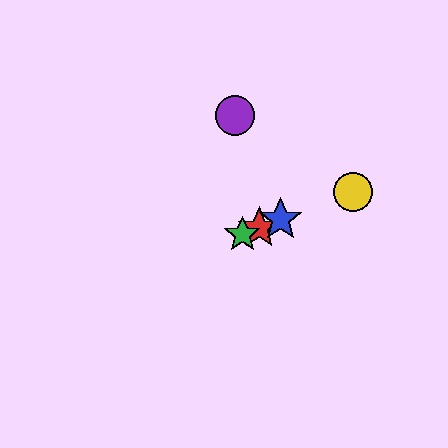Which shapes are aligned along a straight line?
The red star, the blue star, the green star, the yellow circle are aligned along a straight line.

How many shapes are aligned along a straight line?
4 shapes (the red star, the blue star, the green star, the yellow circle) are aligned along a straight line.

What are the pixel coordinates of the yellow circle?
The yellow circle is at (353, 192).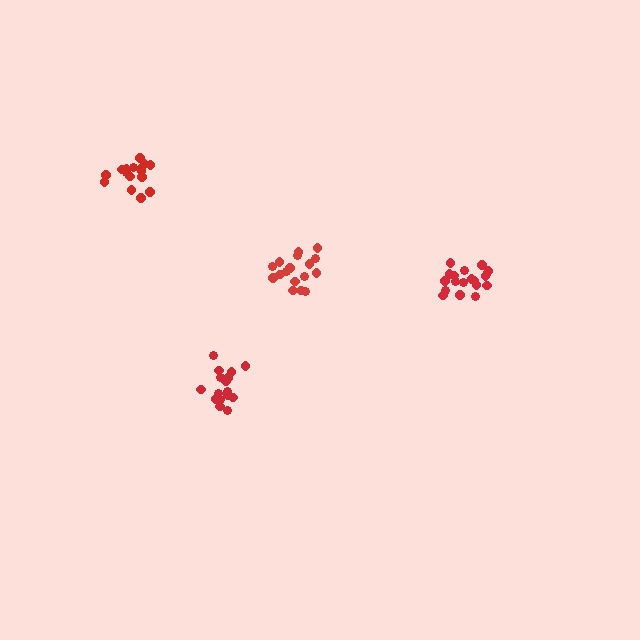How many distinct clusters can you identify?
There are 4 distinct clusters.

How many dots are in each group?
Group 1: 17 dots, Group 2: 17 dots, Group 3: 19 dots, Group 4: 16 dots (69 total).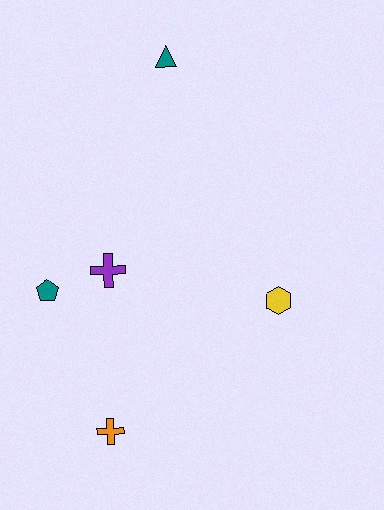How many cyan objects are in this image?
There are no cyan objects.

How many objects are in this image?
There are 5 objects.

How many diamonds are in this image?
There are no diamonds.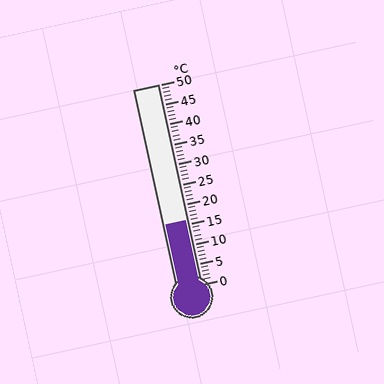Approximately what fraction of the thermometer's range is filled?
The thermometer is filled to approximately 30% of its range.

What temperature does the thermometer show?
The thermometer shows approximately 16°C.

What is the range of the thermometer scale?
The thermometer scale ranges from 0°C to 50°C.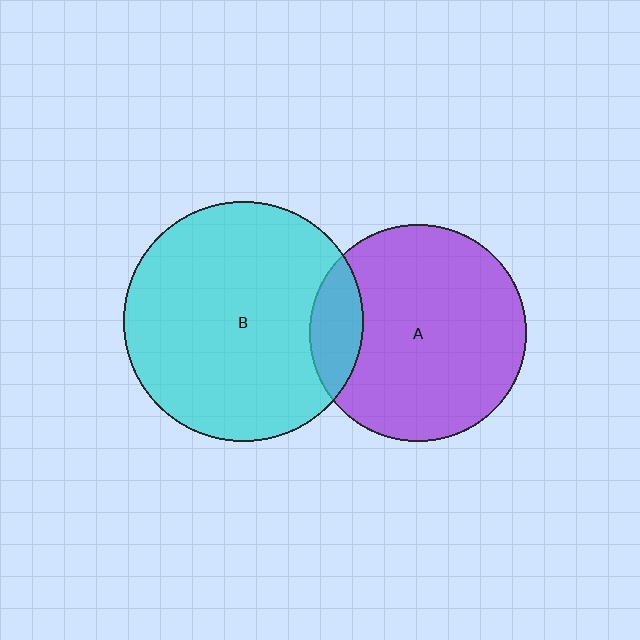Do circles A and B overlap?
Yes.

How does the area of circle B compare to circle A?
Approximately 1.2 times.